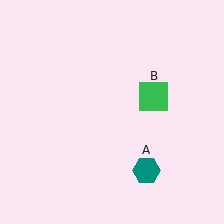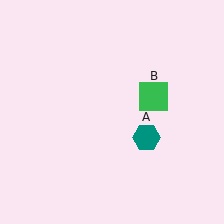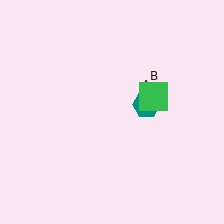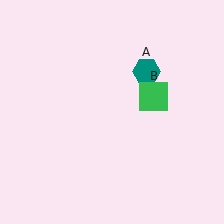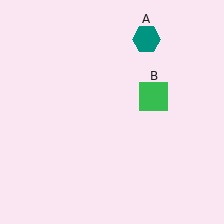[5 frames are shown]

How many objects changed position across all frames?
1 object changed position: teal hexagon (object A).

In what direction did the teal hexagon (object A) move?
The teal hexagon (object A) moved up.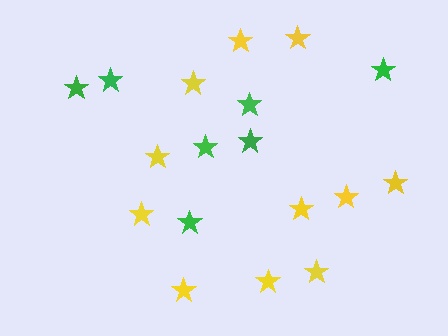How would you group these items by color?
There are 2 groups: one group of yellow stars (11) and one group of green stars (7).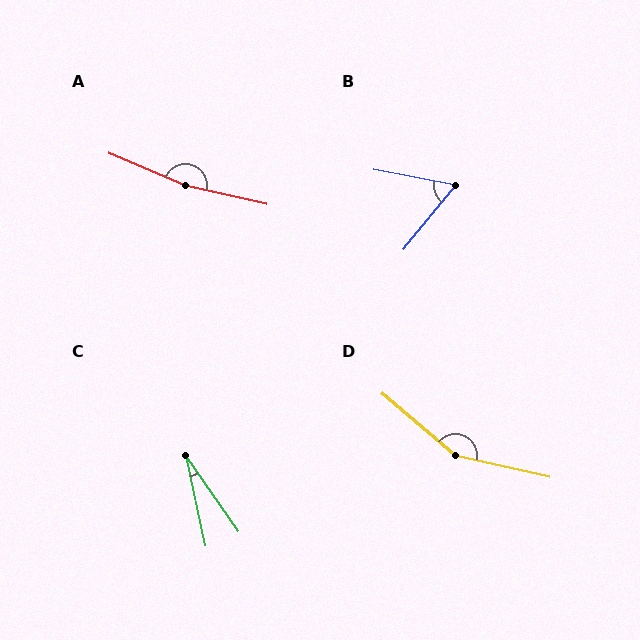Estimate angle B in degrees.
Approximately 61 degrees.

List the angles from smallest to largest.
C (23°), B (61°), D (152°), A (170°).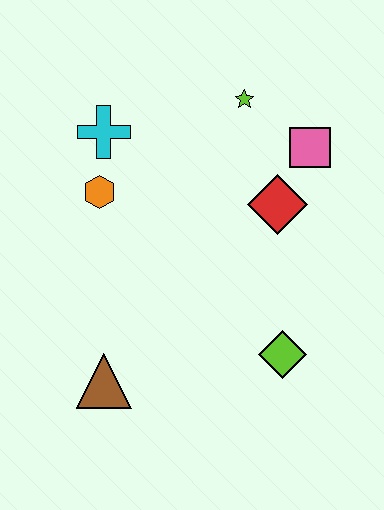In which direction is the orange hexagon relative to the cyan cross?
The orange hexagon is below the cyan cross.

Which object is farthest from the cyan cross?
The lime diamond is farthest from the cyan cross.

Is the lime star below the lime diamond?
No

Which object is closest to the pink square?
The red diamond is closest to the pink square.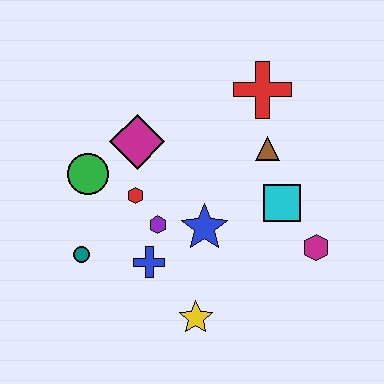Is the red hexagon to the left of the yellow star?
Yes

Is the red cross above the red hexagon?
Yes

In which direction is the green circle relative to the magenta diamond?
The green circle is to the left of the magenta diamond.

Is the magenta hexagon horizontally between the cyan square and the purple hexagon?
No